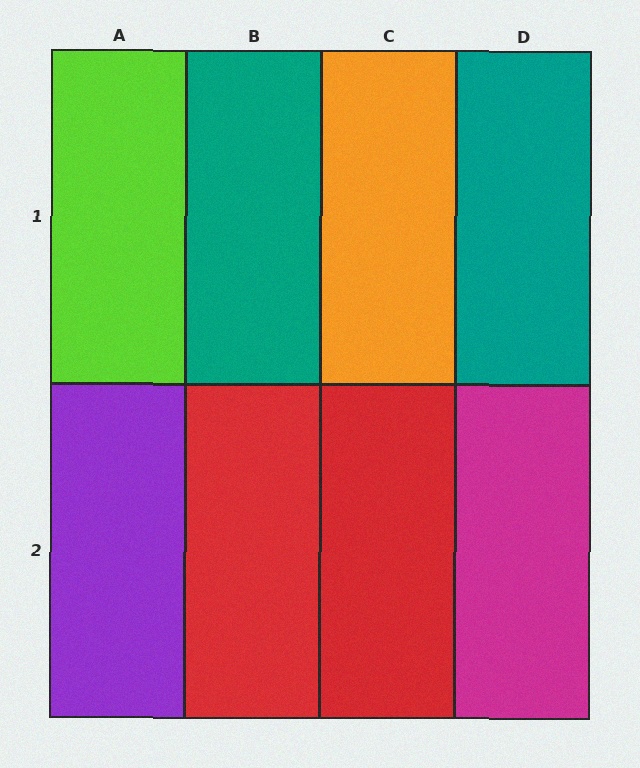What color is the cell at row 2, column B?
Red.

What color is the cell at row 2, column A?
Purple.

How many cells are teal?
2 cells are teal.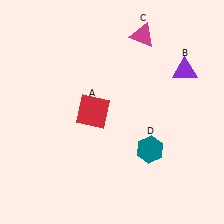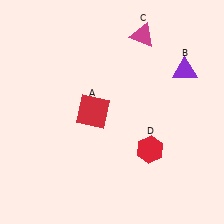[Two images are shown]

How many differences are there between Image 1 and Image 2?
There is 1 difference between the two images.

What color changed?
The hexagon (D) changed from teal in Image 1 to red in Image 2.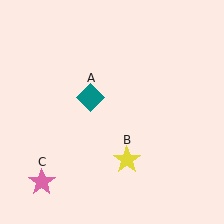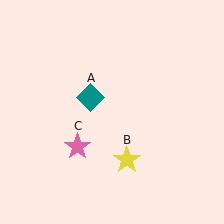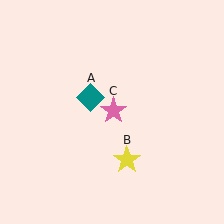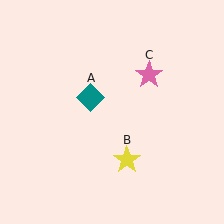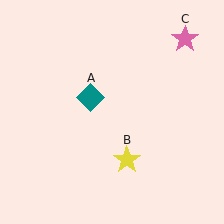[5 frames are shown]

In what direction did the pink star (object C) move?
The pink star (object C) moved up and to the right.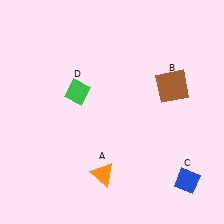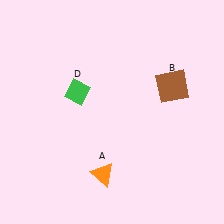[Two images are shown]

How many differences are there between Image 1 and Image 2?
There is 1 difference between the two images.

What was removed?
The blue diamond (C) was removed in Image 2.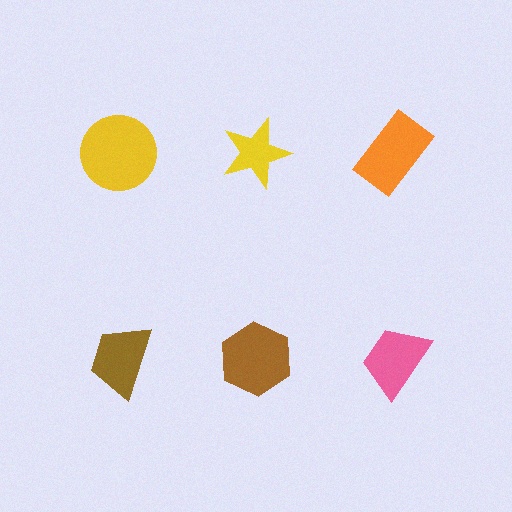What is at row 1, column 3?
An orange rectangle.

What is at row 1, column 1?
A yellow circle.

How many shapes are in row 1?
3 shapes.